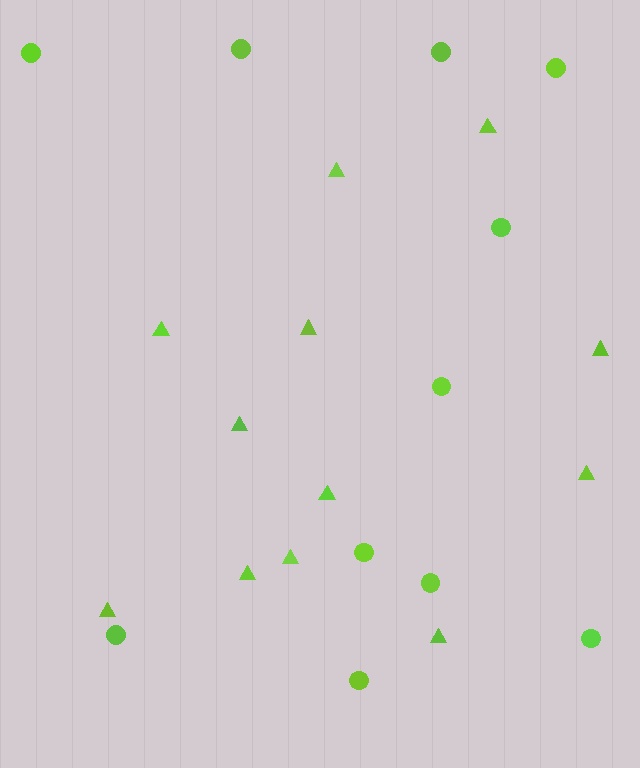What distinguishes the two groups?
There are 2 groups: one group of triangles (12) and one group of circles (11).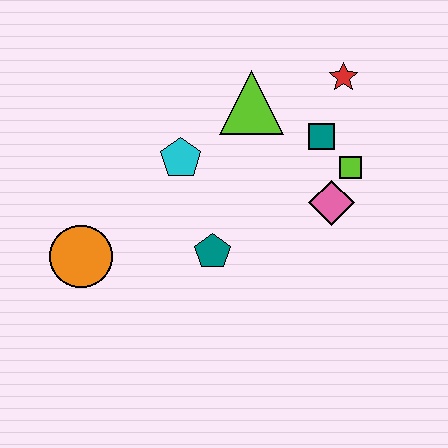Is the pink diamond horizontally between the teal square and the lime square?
Yes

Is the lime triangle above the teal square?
Yes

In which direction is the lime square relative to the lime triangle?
The lime square is to the right of the lime triangle.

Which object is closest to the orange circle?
The teal pentagon is closest to the orange circle.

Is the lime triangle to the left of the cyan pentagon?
No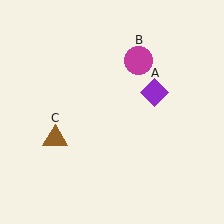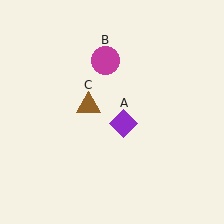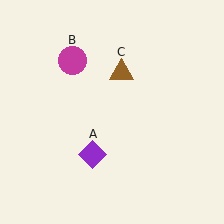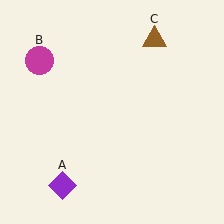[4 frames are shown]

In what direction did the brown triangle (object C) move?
The brown triangle (object C) moved up and to the right.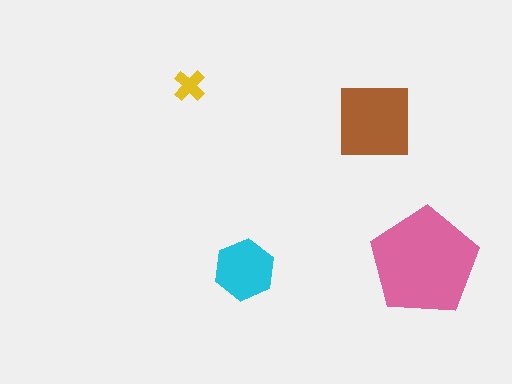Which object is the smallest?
The yellow cross.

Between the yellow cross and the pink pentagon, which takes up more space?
The pink pentagon.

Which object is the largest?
The pink pentagon.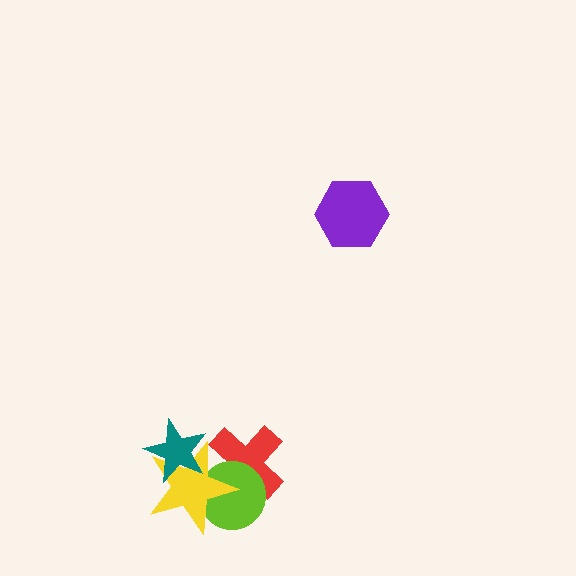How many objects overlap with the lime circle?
2 objects overlap with the lime circle.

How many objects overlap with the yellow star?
3 objects overlap with the yellow star.